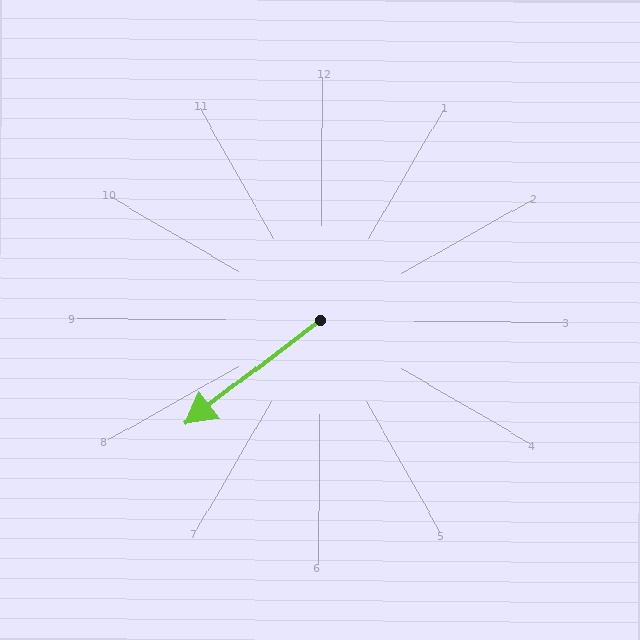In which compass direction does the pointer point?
Southwest.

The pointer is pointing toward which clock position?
Roughly 8 o'clock.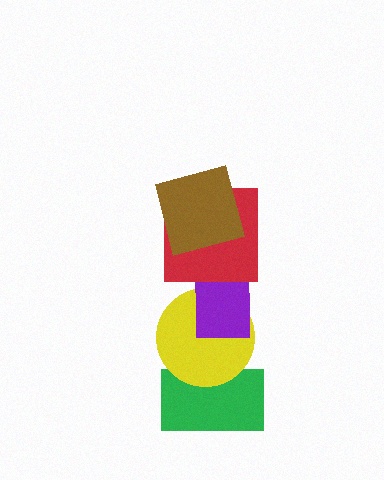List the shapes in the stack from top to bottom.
From top to bottom: the brown square, the red square, the purple rectangle, the yellow circle, the green rectangle.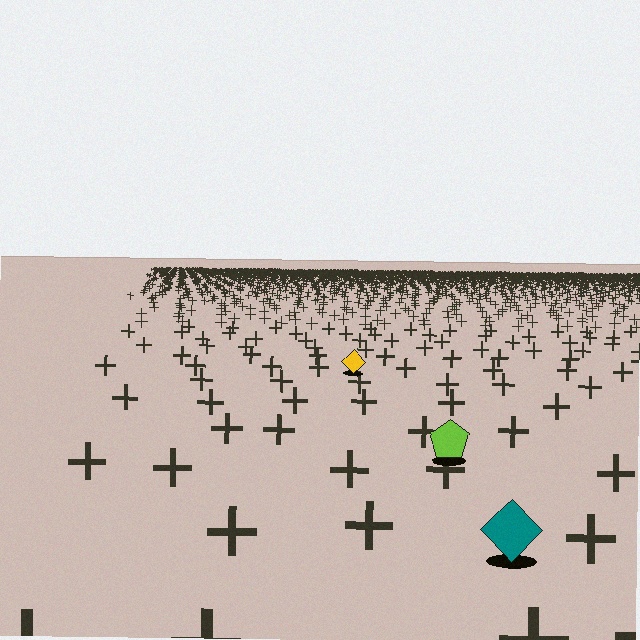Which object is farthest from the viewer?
The yellow diamond is farthest from the viewer. It appears smaller and the ground texture around it is denser.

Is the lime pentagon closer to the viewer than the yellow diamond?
Yes. The lime pentagon is closer — you can tell from the texture gradient: the ground texture is coarser near it.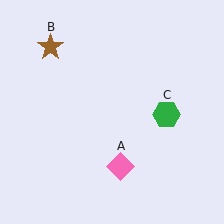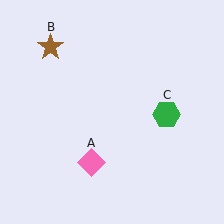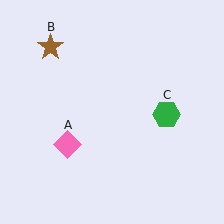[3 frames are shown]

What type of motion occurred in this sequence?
The pink diamond (object A) rotated clockwise around the center of the scene.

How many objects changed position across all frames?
1 object changed position: pink diamond (object A).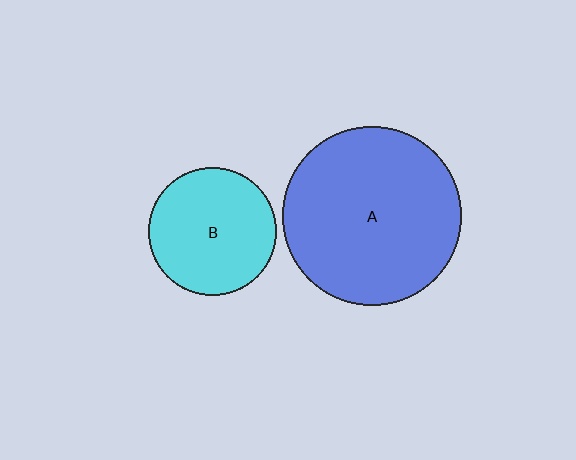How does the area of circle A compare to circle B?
Approximately 2.0 times.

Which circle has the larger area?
Circle A (blue).